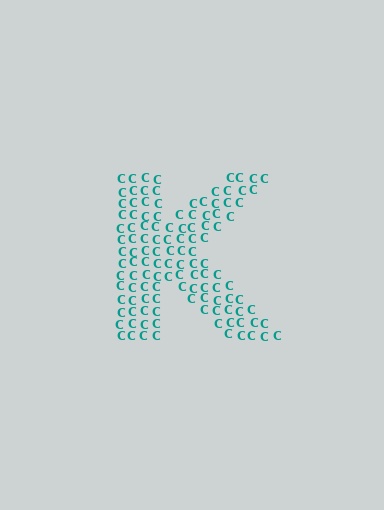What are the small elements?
The small elements are letter C's.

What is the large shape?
The large shape is the letter K.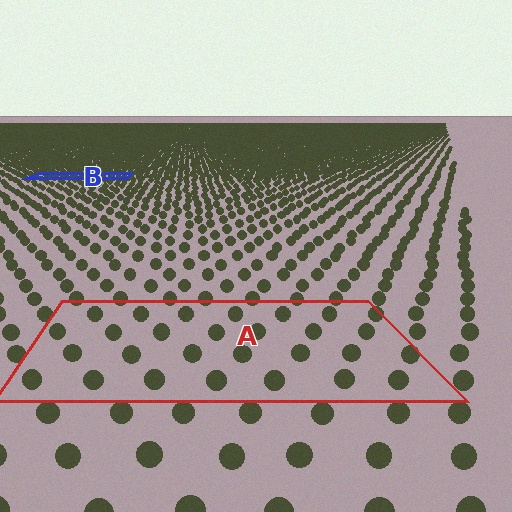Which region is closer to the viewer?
Region A is closer. The texture elements there are larger and more spread out.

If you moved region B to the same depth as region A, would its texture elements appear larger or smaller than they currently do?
They would appear larger. At a closer depth, the same texture elements are projected at a bigger on-screen size.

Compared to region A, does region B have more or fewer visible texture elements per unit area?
Region B has more texture elements per unit area — they are packed more densely because it is farther away.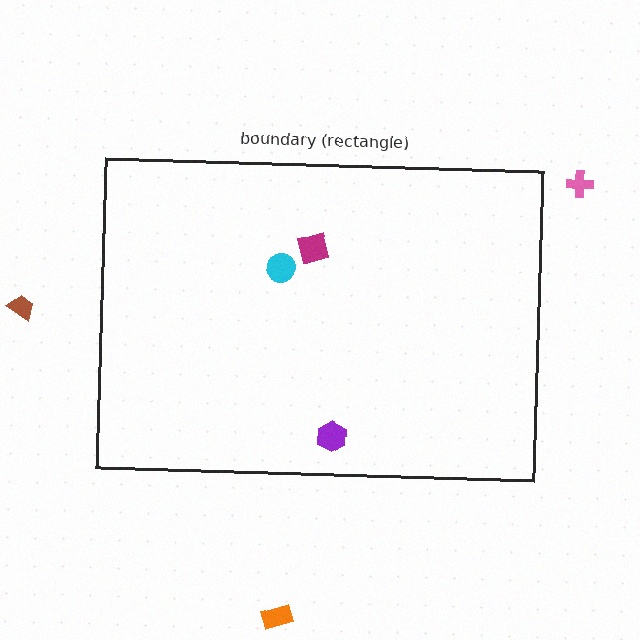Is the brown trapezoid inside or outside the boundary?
Outside.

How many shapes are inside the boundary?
3 inside, 3 outside.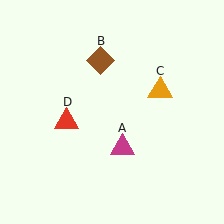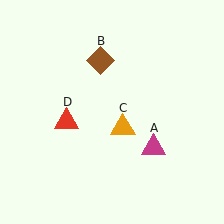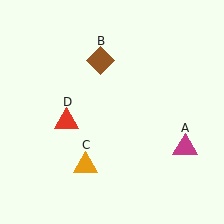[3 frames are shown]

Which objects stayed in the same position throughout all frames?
Brown diamond (object B) and red triangle (object D) remained stationary.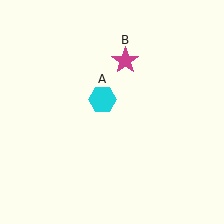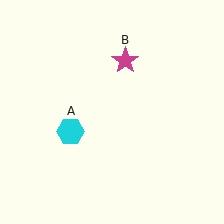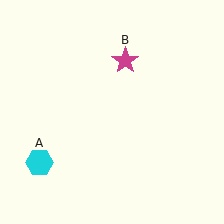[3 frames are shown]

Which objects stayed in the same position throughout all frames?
Magenta star (object B) remained stationary.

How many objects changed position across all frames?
1 object changed position: cyan hexagon (object A).